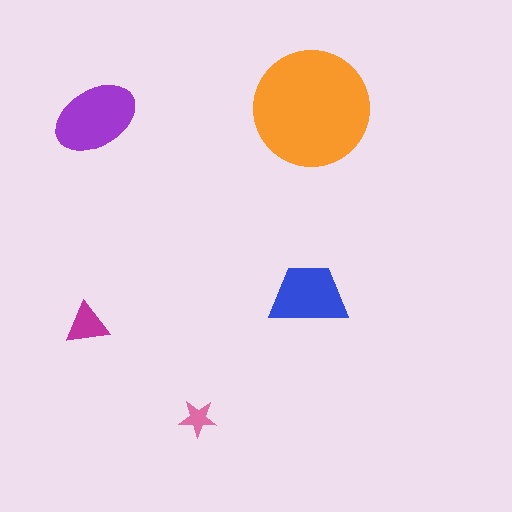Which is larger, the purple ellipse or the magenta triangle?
The purple ellipse.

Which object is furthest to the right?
The orange circle is rightmost.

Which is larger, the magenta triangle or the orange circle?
The orange circle.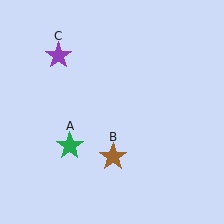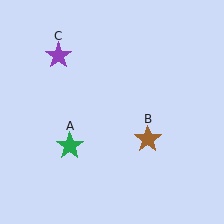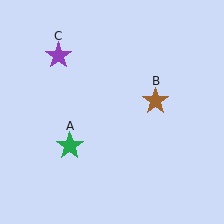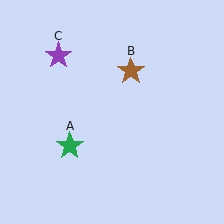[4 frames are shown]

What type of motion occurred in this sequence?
The brown star (object B) rotated counterclockwise around the center of the scene.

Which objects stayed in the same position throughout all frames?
Green star (object A) and purple star (object C) remained stationary.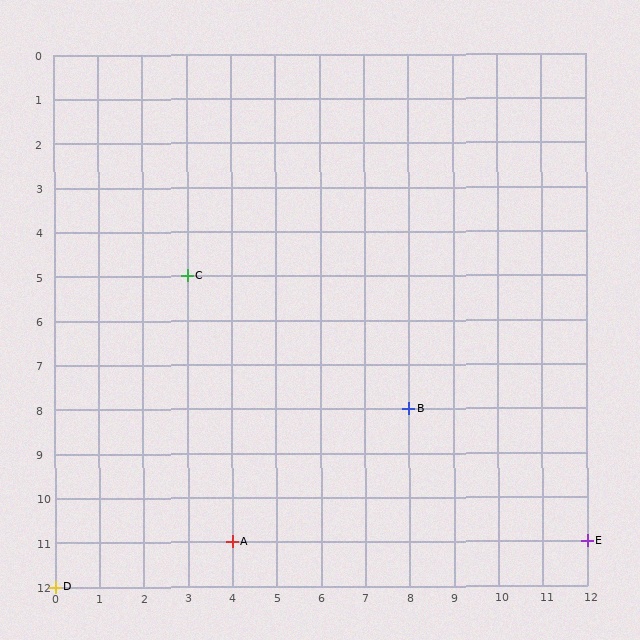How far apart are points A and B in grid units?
Points A and B are 4 columns and 3 rows apart (about 5.0 grid units diagonally).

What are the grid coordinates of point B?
Point B is at grid coordinates (8, 8).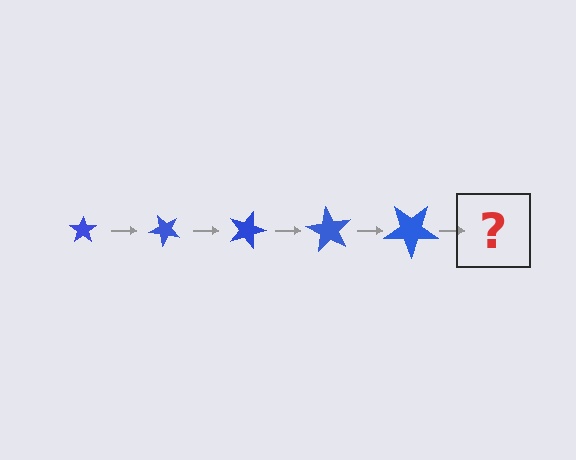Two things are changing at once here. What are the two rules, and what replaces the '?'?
The two rules are that the star grows larger each step and it rotates 45 degrees each step. The '?' should be a star, larger than the previous one and rotated 225 degrees from the start.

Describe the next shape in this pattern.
It should be a star, larger than the previous one and rotated 225 degrees from the start.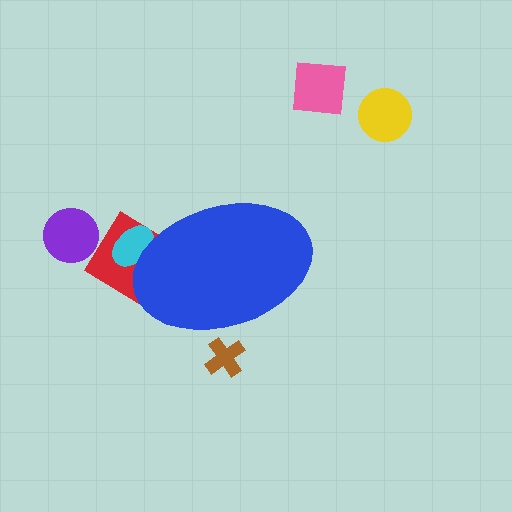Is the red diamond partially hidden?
Yes, the red diamond is partially hidden behind the blue ellipse.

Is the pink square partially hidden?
No, the pink square is fully visible.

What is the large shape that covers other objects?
A blue ellipse.